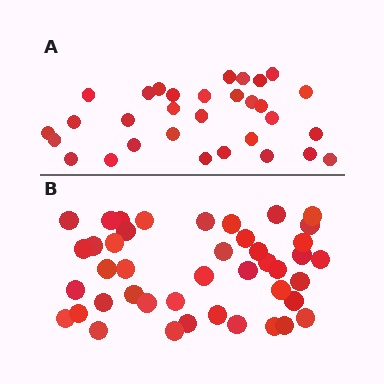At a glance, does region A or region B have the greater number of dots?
Region B (the bottom region) has more dots.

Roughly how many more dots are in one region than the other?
Region B has roughly 12 or so more dots than region A.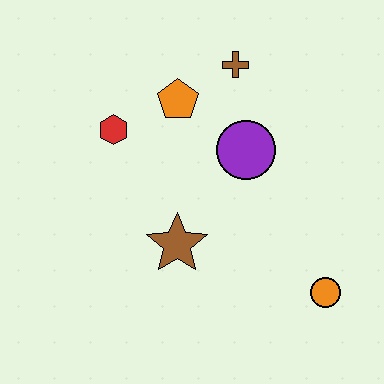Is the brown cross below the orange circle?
No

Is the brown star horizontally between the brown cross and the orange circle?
No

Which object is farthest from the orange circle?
The red hexagon is farthest from the orange circle.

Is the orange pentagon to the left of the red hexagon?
No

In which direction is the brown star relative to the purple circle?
The brown star is below the purple circle.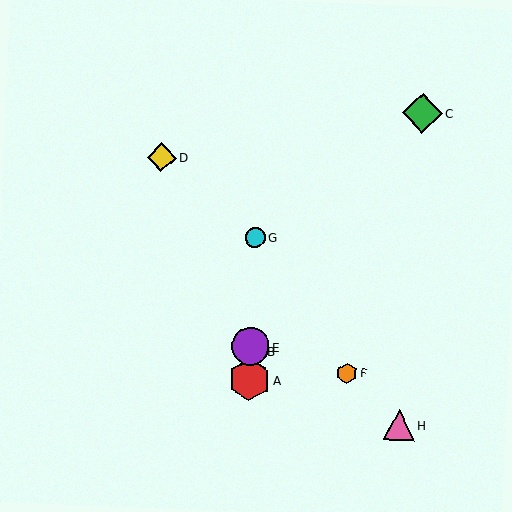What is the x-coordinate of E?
Object E is at x≈251.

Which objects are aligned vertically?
Objects A, B, E, G are aligned vertically.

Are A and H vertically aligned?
No, A is at x≈249 and H is at x≈399.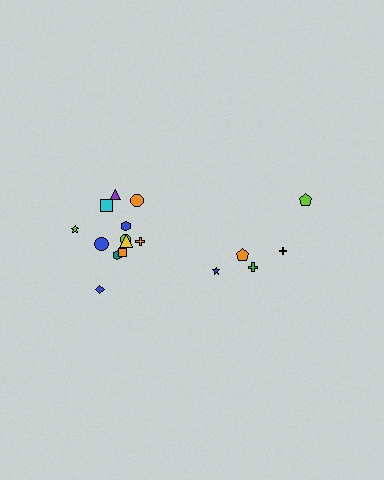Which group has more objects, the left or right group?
The left group.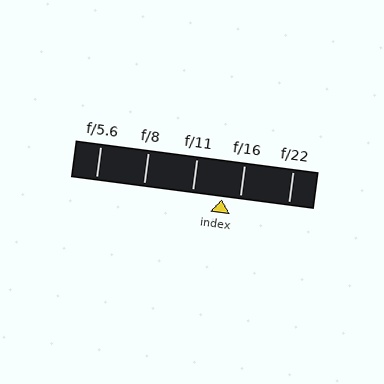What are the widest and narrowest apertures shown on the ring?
The widest aperture shown is f/5.6 and the narrowest is f/22.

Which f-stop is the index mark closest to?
The index mark is closest to f/16.